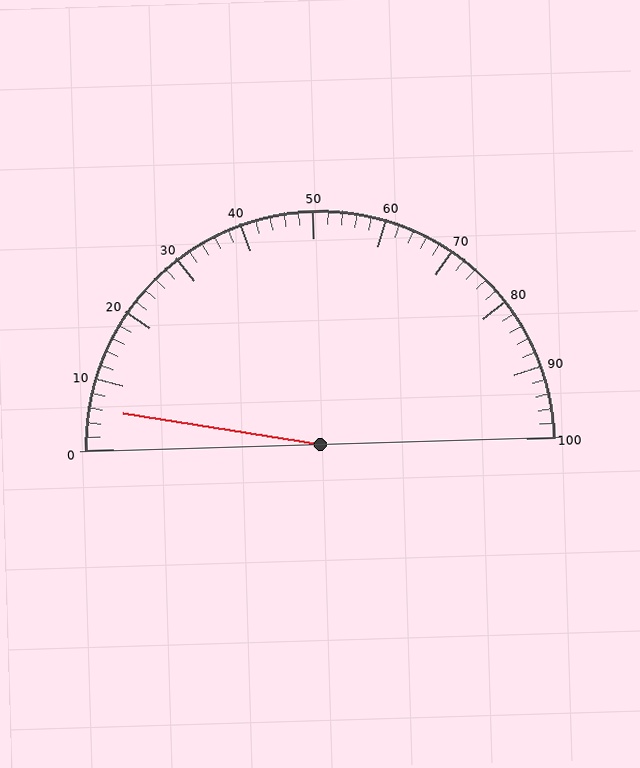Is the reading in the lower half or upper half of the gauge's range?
The reading is in the lower half of the range (0 to 100).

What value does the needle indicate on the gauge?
The needle indicates approximately 6.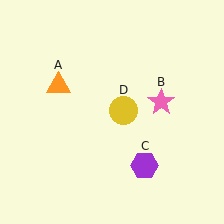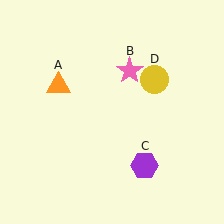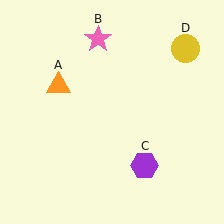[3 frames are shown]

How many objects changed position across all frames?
2 objects changed position: pink star (object B), yellow circle (object D).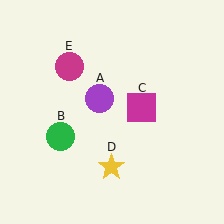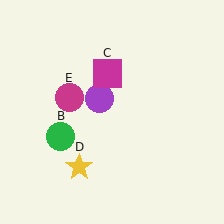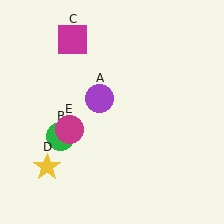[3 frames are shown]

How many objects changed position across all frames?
3 objects changed position: magenta square (object C), yellow star (object D), magenta circle (object E).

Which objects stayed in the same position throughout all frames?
Purple circle (object A) and green circle (object B) remained stationary.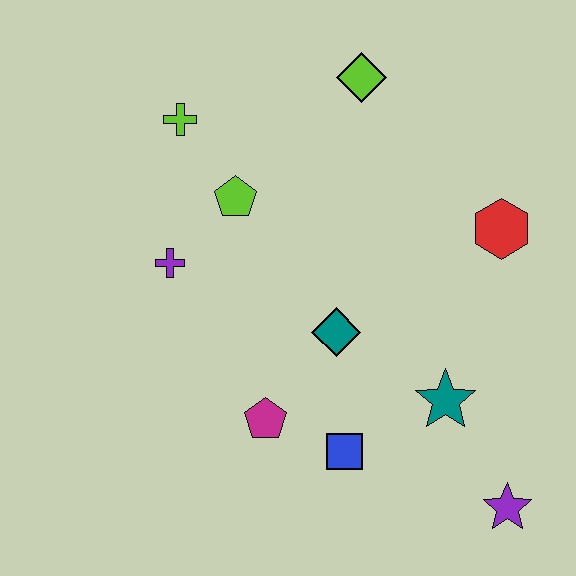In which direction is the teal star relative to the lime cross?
The teal star is below the lime cross.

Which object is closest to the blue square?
The magenta pentagon is closest to the blue square.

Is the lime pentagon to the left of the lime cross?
No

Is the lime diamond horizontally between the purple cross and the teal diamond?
No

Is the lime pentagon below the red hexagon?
No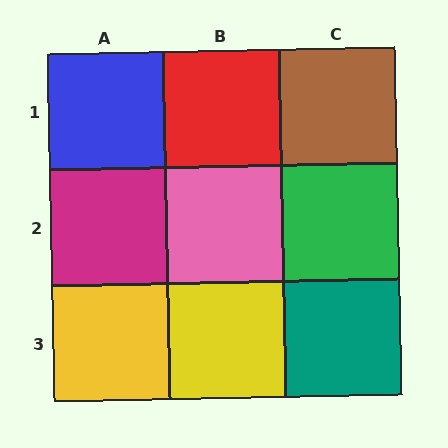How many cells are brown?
1 cell is brown.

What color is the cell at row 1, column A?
Blue.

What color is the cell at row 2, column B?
Pink.